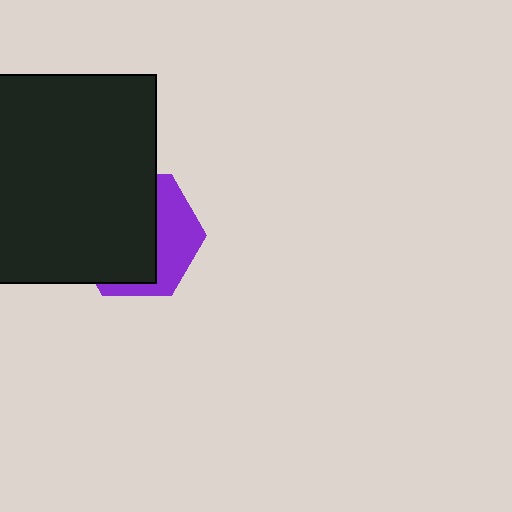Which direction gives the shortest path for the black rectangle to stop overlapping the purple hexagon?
Moving left gives the shortest separation.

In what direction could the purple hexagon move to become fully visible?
The purple hexagon could move right. That would shift it out from behind the black rectangle entirely.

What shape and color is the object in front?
The object in front is a black rectangle.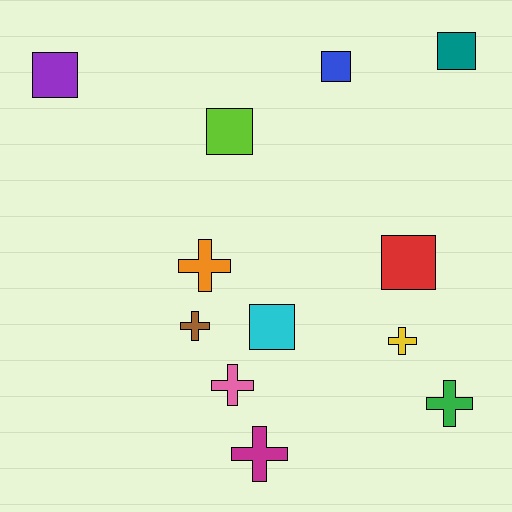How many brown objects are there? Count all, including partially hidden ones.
There is 1 brown object.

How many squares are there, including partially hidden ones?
There are 6 squares.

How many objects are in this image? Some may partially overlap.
There are 12 objects.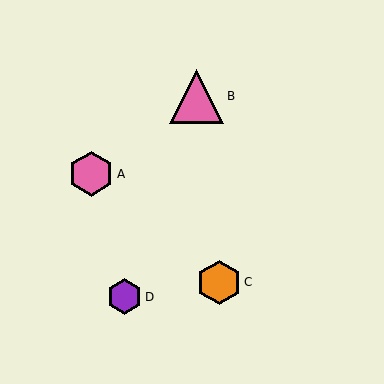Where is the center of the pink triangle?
The center of the pink triangle is at (197, 96).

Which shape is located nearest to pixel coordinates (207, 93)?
The pink triangle (labeled B) at (197, 96) is nearest to that location.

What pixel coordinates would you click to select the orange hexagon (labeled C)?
Click at (219, 282) to select the orange hexagon C.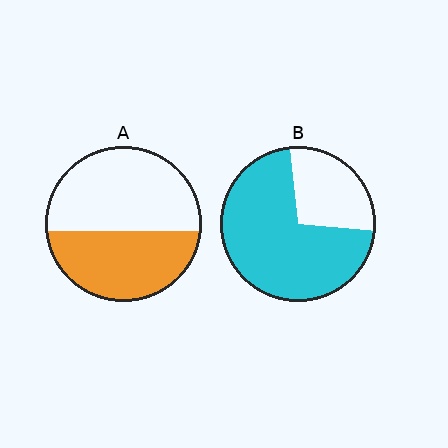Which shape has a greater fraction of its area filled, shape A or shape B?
Shape B.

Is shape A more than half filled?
No.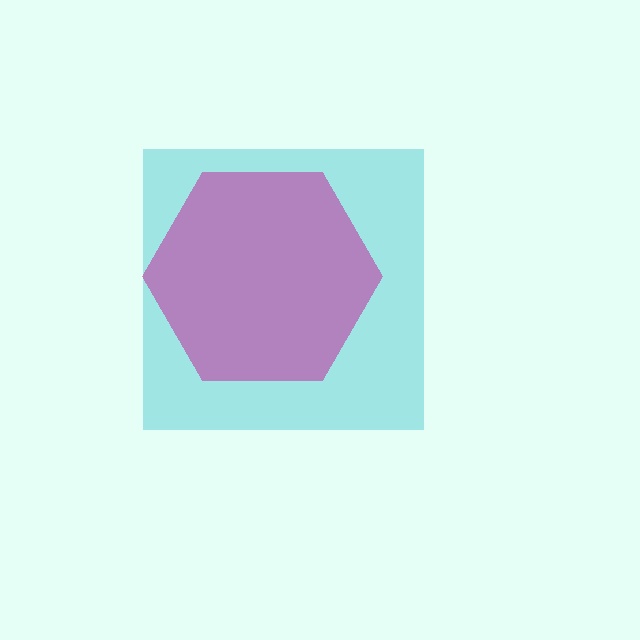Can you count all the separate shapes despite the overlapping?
Yes, there are 2 separate shapes.